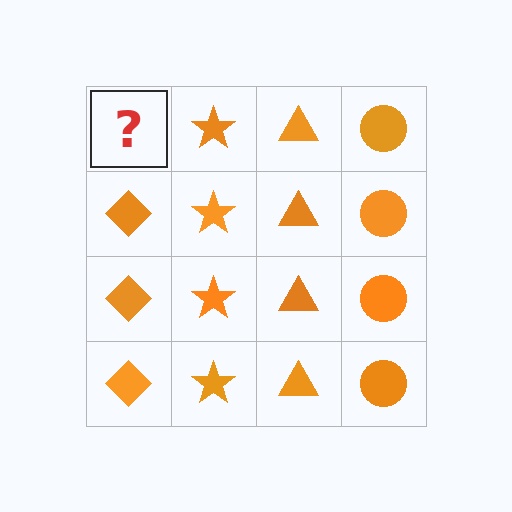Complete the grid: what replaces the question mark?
The question mark should be replaced with an orange diamond.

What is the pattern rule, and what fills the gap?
The rule is that each column has a consistent shape. The gap should be filled with an orange diamond.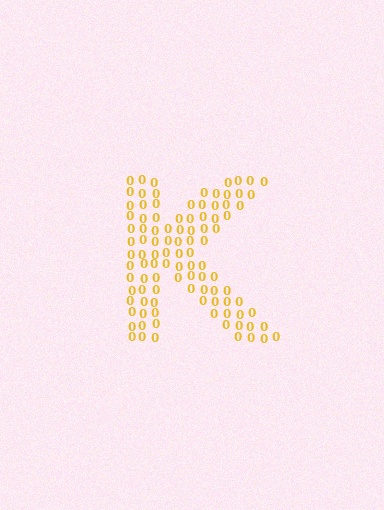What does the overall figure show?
The overall figure shows the letter K.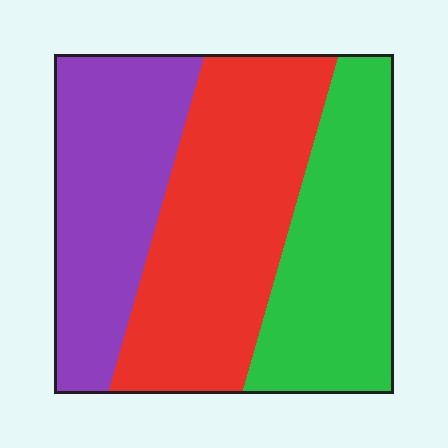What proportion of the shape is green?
Green covers roughly 30% of the shape.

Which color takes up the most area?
Red, at roughly 40%.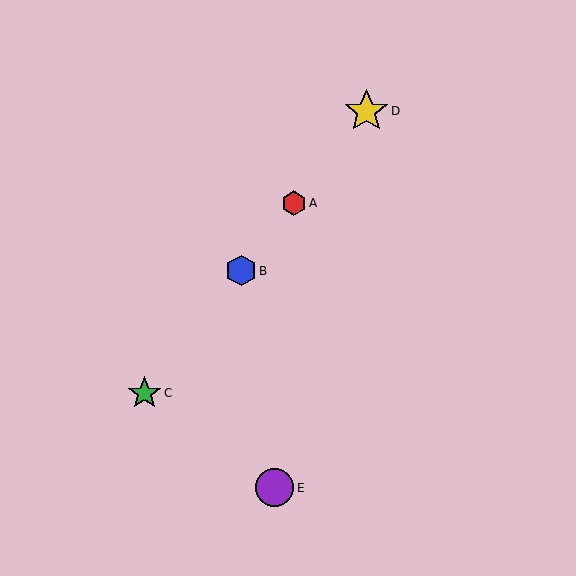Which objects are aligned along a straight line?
Objects A, B, C, D are aligned along a straight line.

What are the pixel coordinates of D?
Object D is at (366, 111).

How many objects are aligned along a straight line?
4 objects (A, B, C, D) are aligned along a straight line.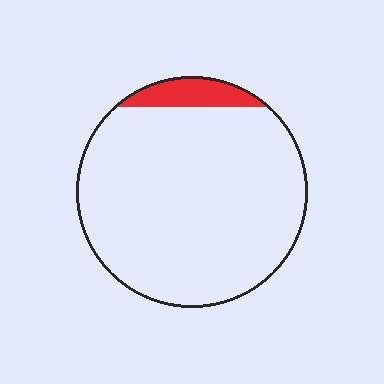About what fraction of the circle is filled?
About one tenth (1/10).